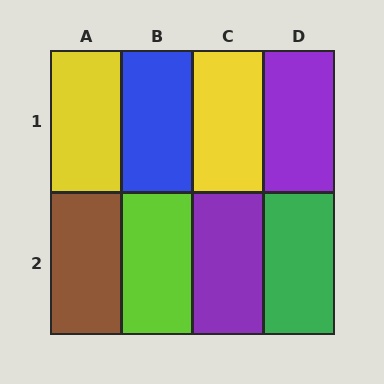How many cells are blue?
1 cell is blue.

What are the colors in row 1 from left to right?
Yellow, blue, yellow, purple.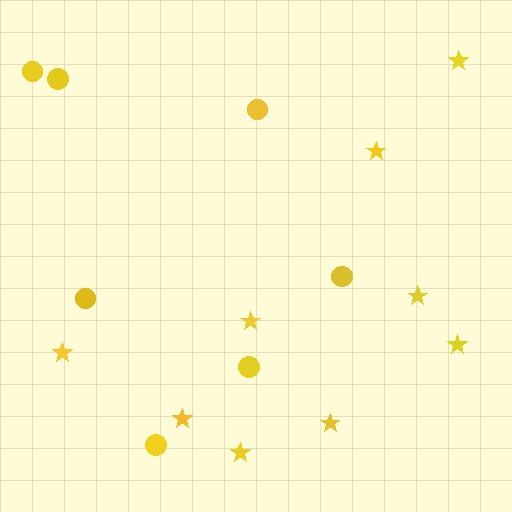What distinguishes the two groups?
There are 2 groups: one group of stars (9) and one group of circles (7).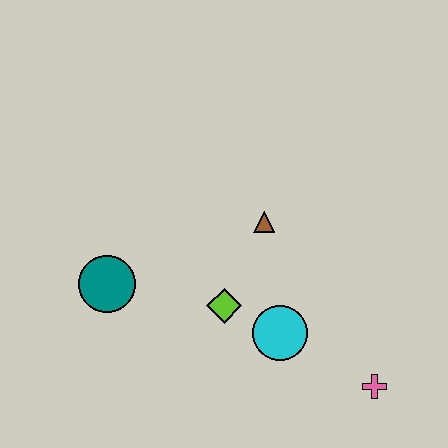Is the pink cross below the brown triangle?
Yes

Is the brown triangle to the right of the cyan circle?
No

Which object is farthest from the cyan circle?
The teal circle is farthest from the cyan circle.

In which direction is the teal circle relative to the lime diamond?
The teal circle is to the left of the lime diamond.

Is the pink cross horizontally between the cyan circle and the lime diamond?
No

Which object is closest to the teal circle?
The lime diamond is closest to the teal circle.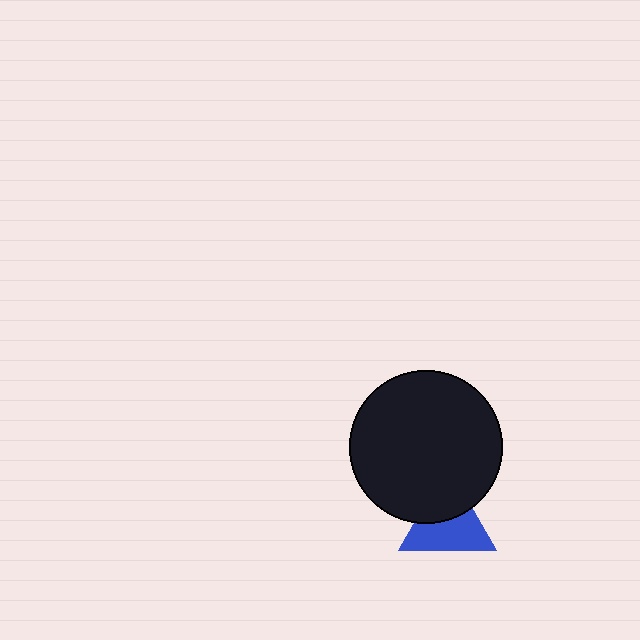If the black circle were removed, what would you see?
You would see the complete blue triangle.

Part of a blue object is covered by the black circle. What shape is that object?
It is a triangle.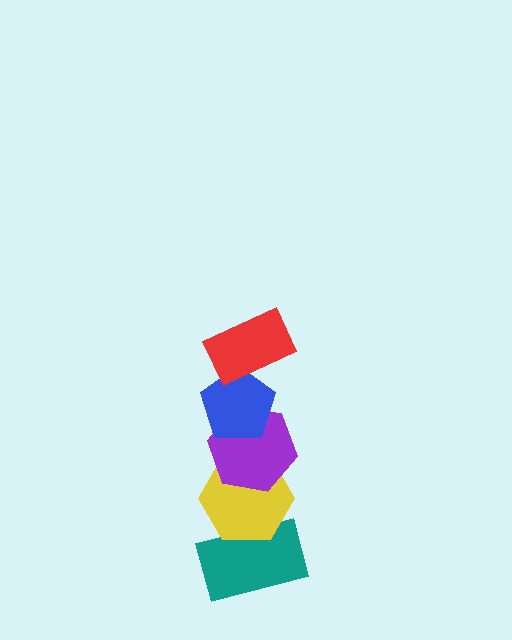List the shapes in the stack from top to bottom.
From top to bottom: the red rectangle, the blue pentagon, the purple hexagon, the yellow hexagon, the teal rectangle.